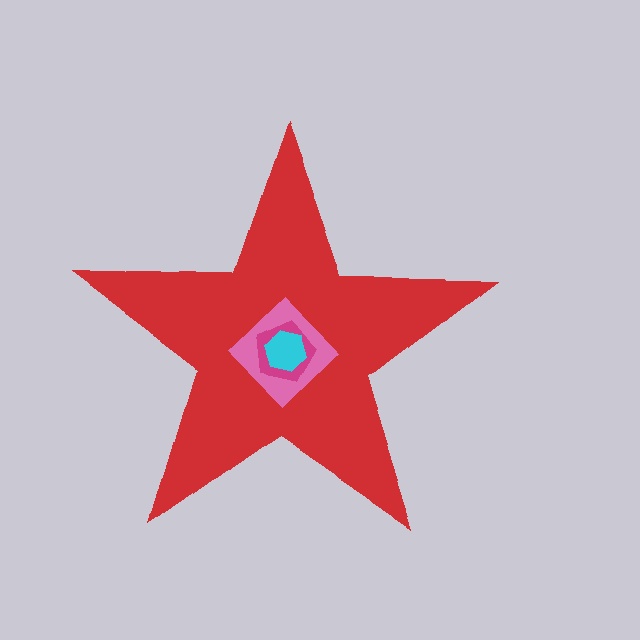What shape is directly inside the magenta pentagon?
The cyan hexagon.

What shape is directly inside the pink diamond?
The magenta pentagon.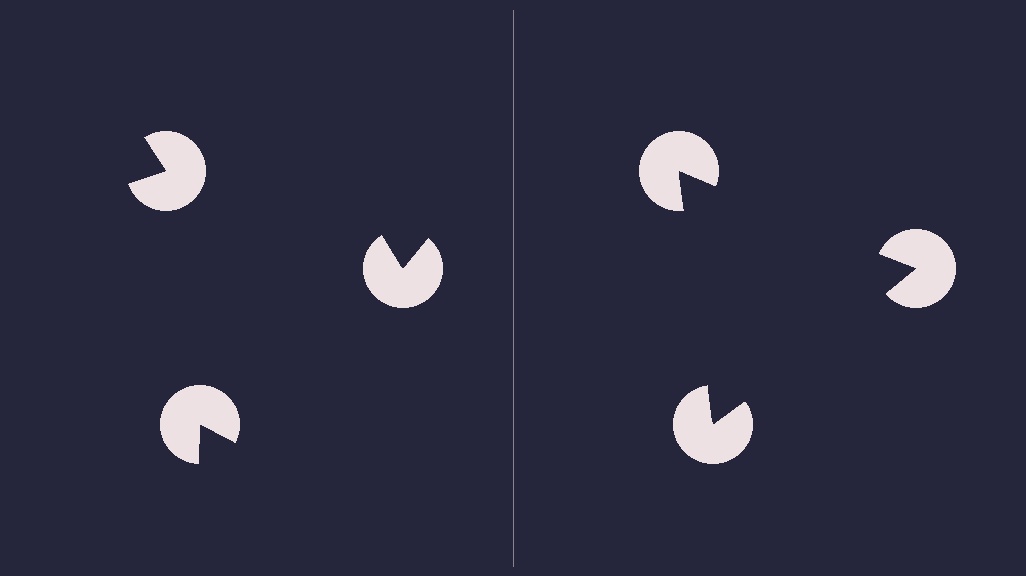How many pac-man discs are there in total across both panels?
6 — 3 on each side.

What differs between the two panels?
The pac-man discs are positioned identically on both sides; only the wedge orientations differ. On the right they align to a triangle; on the left they are misaligned.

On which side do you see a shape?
An illusory triangle appears on the right side. On the left side the wedge cuts are rotated, so no coherent shape forms.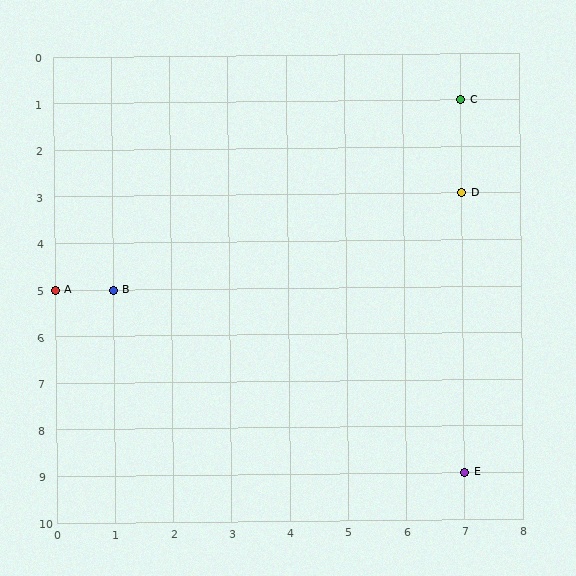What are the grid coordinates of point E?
Point E is at grid coordinates (7, 9).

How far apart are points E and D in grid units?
Points E and D are 6 rows apart.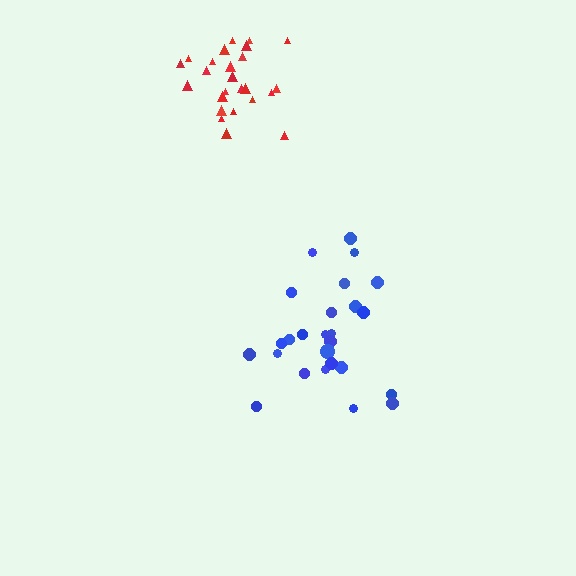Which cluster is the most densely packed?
Red.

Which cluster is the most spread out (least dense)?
Blue.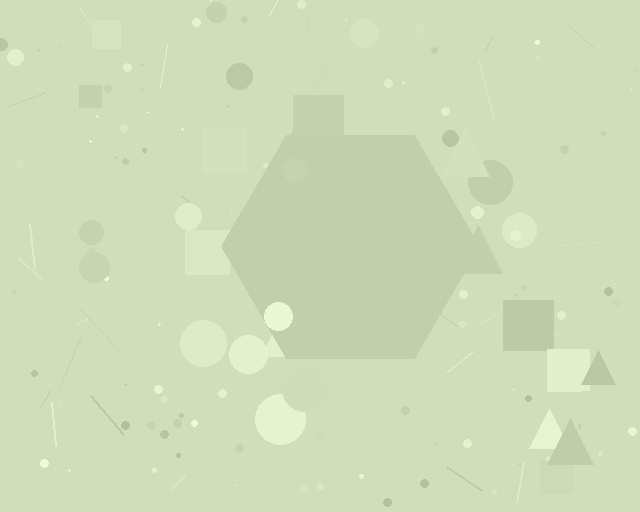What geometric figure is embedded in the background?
A hexagon is embedded in the background.